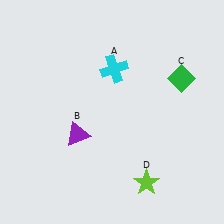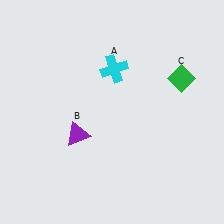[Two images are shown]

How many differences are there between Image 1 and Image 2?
There is 1 difference between the two images.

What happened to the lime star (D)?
The lime star (D) was removed in Image 2. It was in the bottom-right area of Image 1.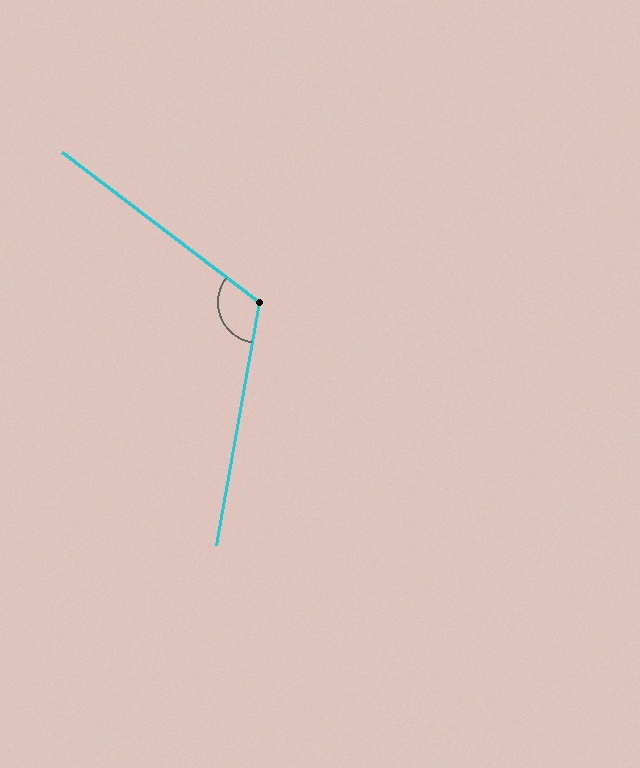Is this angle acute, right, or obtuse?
It is obtuse.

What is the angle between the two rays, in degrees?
Approximately 117 degrees.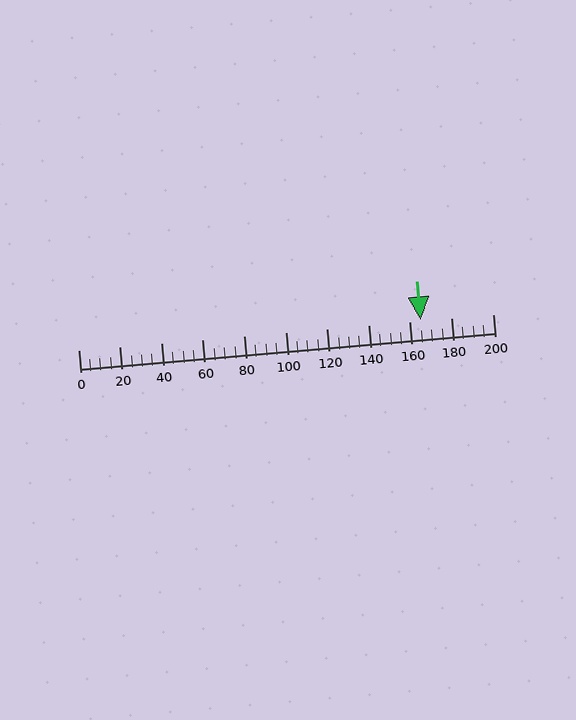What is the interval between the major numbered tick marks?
The major tick marks are spaced 20 units apart.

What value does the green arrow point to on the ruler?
The green arrow points to approximately 165.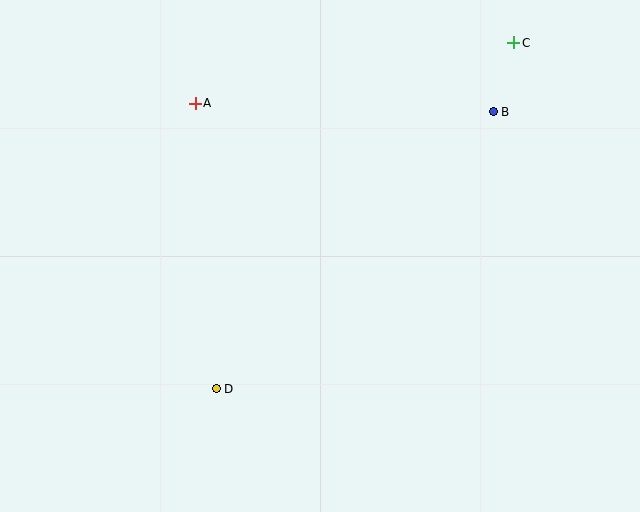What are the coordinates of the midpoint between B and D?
The midpoint between B and D is at (355, 250).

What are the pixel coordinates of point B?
Point B is at (493, 112).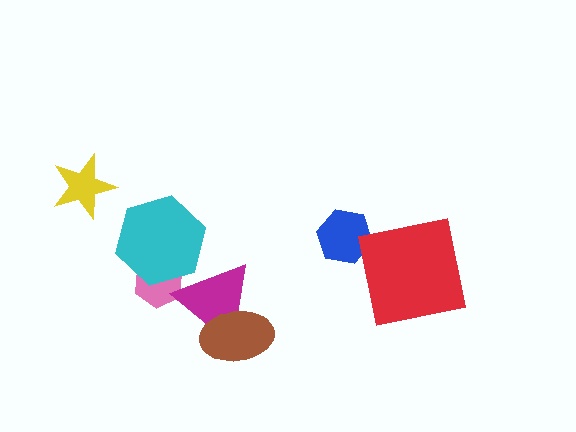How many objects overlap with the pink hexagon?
2 objects overlap with the pink hexagon.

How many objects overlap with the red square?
0 objects overlap with the red square.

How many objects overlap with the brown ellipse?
1 object overlaps with the brown ellipse.